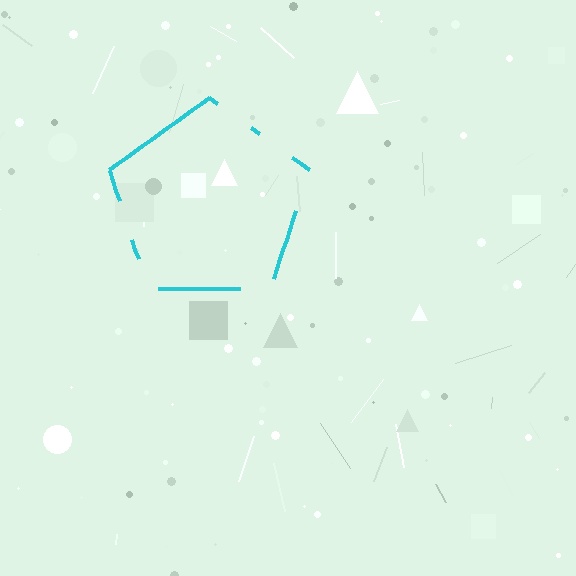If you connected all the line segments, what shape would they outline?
They would outline a pentagon.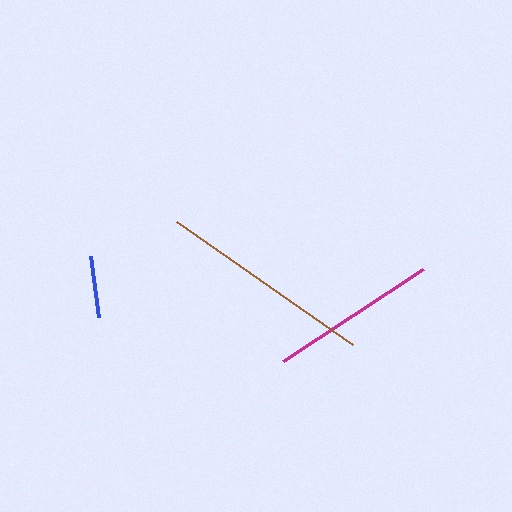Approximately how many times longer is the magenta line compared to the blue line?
The magenta line is approximately 2.7 times the length of the blue line.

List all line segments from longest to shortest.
From longest to shortest: brown, magenta, blue.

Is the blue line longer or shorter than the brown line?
The brown line is longer than the blue line.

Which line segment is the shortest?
The blue line is the shortest at approximately 62 pixels.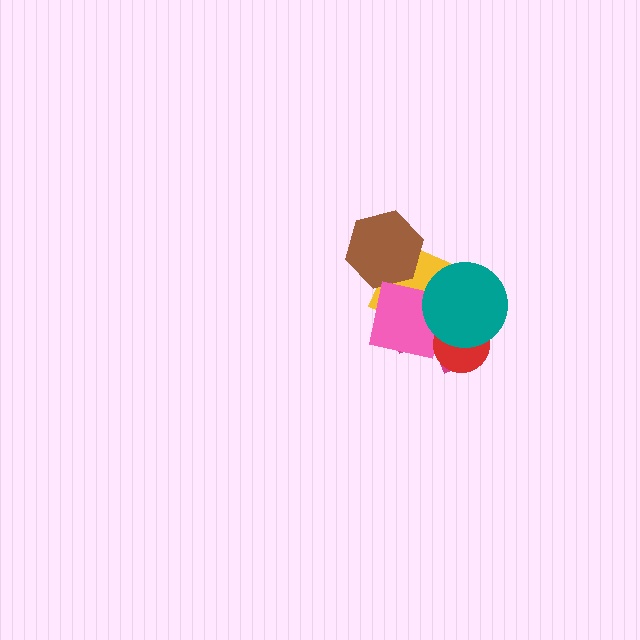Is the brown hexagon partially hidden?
Yes, it is partially covered by another shape.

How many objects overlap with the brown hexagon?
2 objects overlap with the brown hexagon.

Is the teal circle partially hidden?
No, no other shape covers it.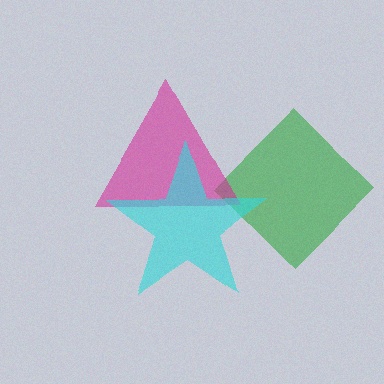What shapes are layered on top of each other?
The layered shapes are: a green diamond, a magenta triangle, a cyan star.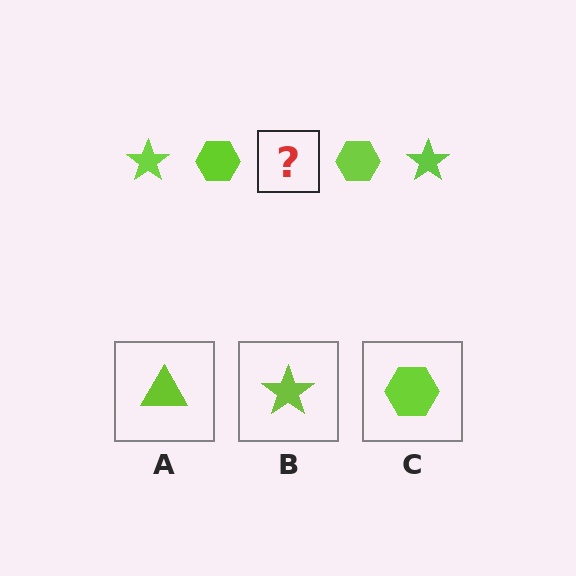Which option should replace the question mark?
Option B.